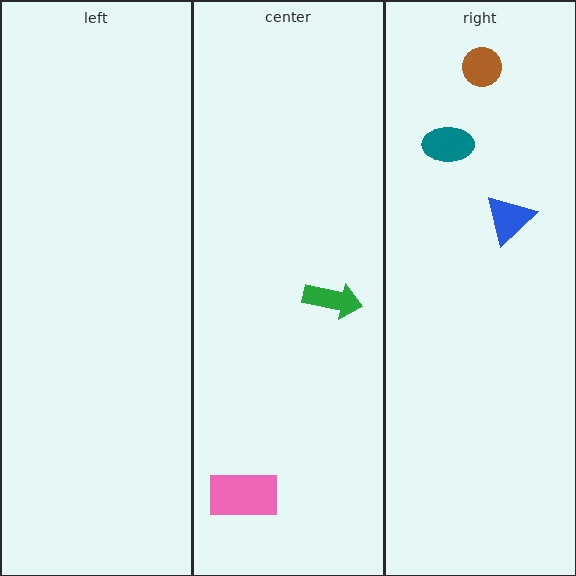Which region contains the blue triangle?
The right region.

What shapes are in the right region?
The brown circle, the teal ellipse, the blue triangle.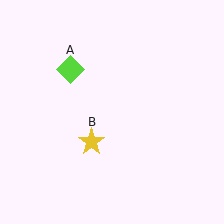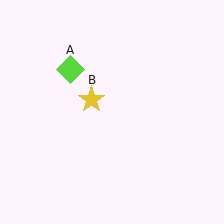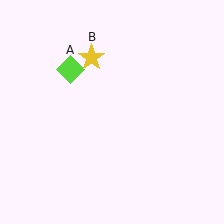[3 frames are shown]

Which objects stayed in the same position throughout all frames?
Lime diamond (object A) remained stationary.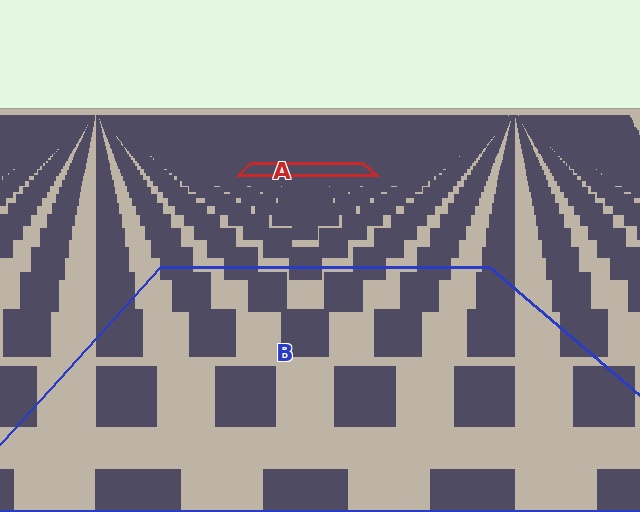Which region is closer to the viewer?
Region B is closer. The texture elements there are larger and more spread out.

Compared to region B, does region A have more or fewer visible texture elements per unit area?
Region A has more texture elements per unit area — they are packed more densely because it is farther away.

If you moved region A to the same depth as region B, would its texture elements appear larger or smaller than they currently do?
They would appear larger. At a closer depth, the same texture elements are projected at a bigger on-screen size.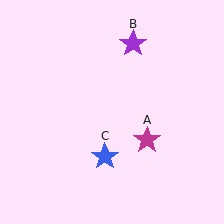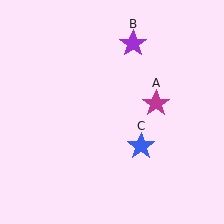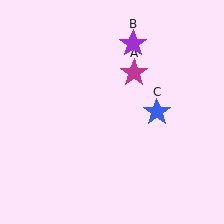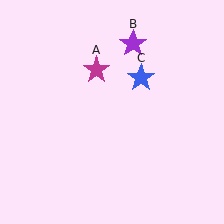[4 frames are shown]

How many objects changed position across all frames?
2 objects changed position: magenta star (object A), blue star (object C).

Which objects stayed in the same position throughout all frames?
Purple star (object B) remained stationary.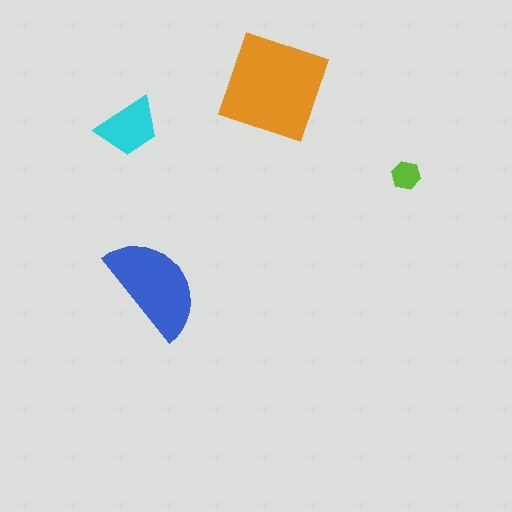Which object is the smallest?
The lime hexagon.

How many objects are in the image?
There are 4 objects in the image.